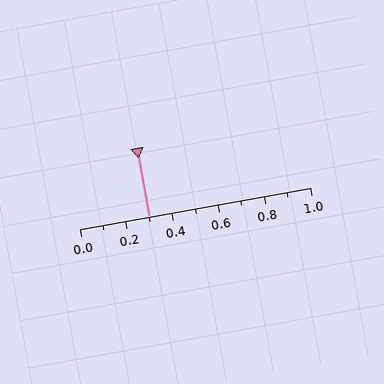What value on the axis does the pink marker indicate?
The marker indicates approximately 0.3.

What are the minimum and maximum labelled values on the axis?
The axis runs from 0.0 to 1.0.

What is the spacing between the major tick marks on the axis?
The major ticks are spaced 0.2 apart.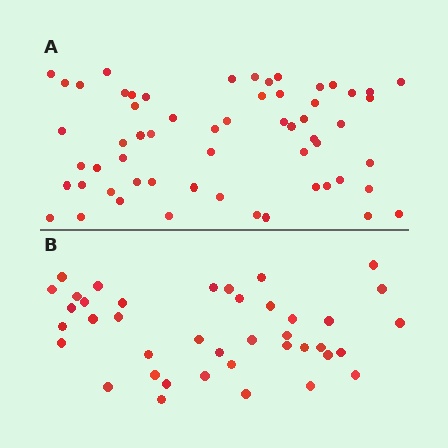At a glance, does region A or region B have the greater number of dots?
Region A (the top region) has more dots.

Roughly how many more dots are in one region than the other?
Region A has approximately 20 more dots than region B.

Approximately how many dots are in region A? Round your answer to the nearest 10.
About 60 dots. (The exact count is 59, which rounds to 60.)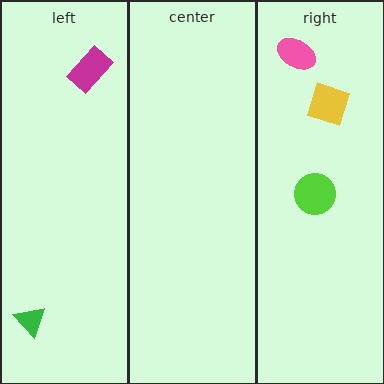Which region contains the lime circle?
The right region.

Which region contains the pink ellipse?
The right region.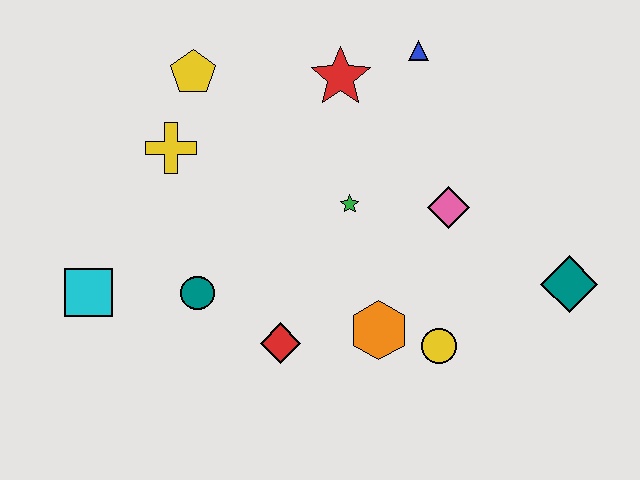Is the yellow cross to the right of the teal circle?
No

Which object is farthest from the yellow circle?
The yellow pentagon is farthest from the yellow circle.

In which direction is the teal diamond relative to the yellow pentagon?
The teal diamond is to the right of the yellow pentagon.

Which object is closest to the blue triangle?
The red star is closest to the blue triangle.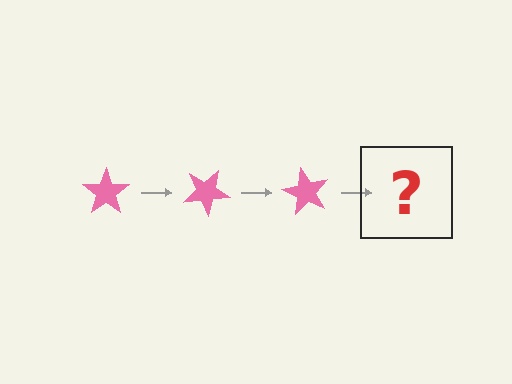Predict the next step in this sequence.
The next step is a pink star rotated 90 degrees.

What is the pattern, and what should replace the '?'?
The pattern is that the star rotates 30 degrees each step. The '?' should be a pink star rotated 90 degrees.